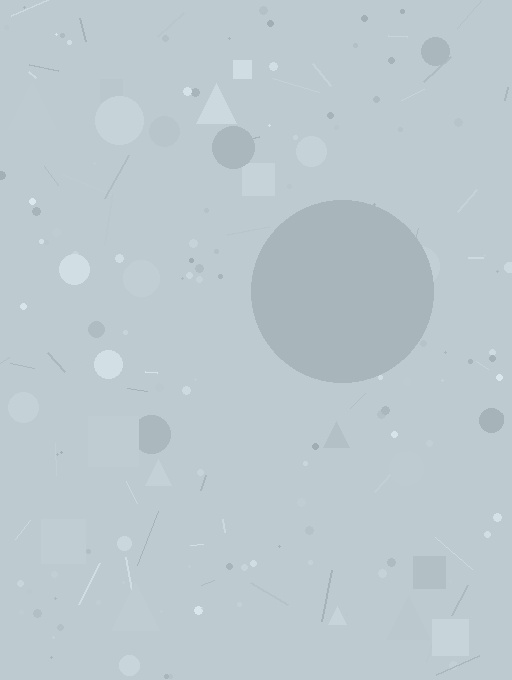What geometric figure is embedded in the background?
A circle is embedded in the background.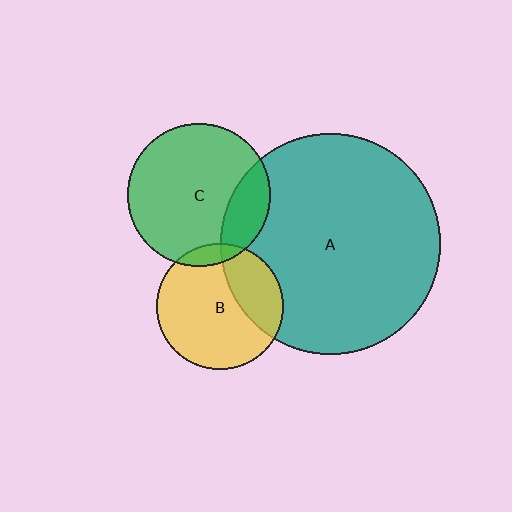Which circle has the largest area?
Circle A (teal).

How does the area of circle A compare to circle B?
Approximately 3.0 times.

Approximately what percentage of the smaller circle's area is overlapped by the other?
Approximately 20%.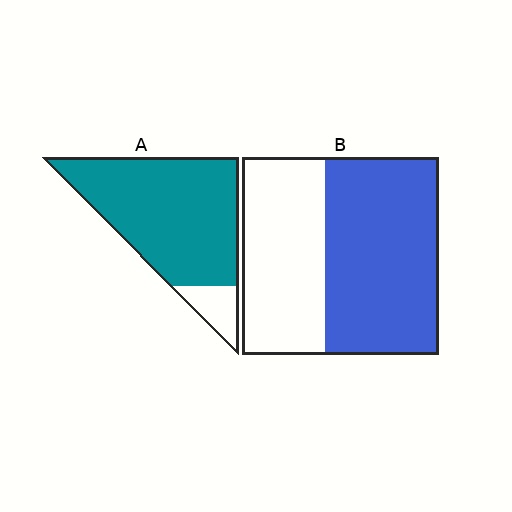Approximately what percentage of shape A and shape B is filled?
A is approximately 90% and B is approximately 60%.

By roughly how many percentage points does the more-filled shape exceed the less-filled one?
By roughly 30 percentage points (A over B).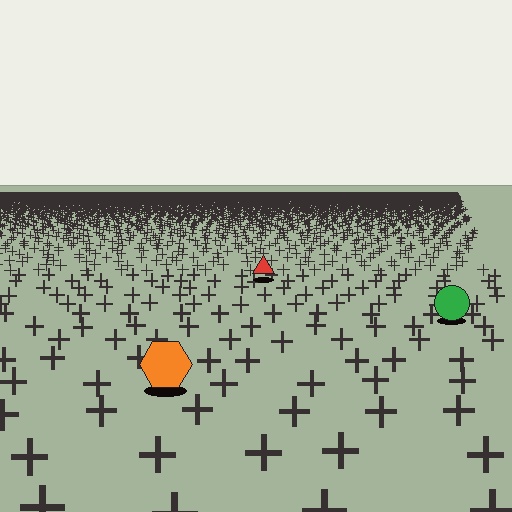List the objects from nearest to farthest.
From nearest to farthest: the orange hexagon, the green circle, the red triangle.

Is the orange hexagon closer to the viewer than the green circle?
Yes. The orange hexagon is closer — you can tell from the texture gradient: the ground texture is coarser near it.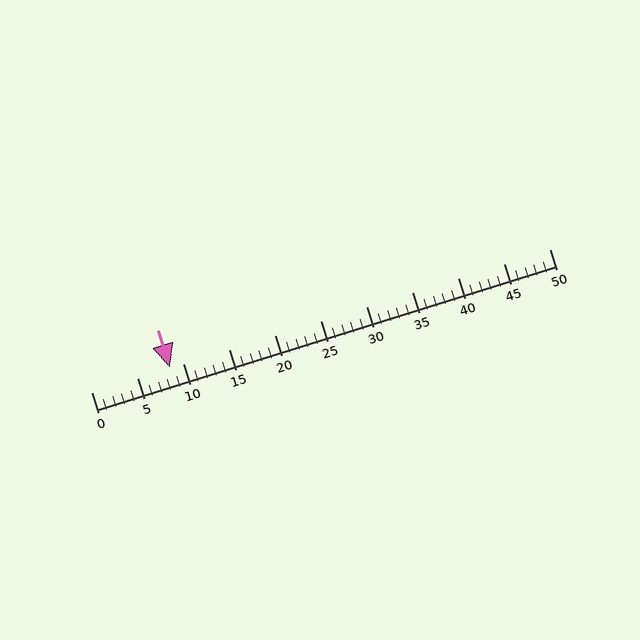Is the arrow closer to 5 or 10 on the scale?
The arrow is closer to 10.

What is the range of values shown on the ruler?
The ruler shows values from 0 to 50.